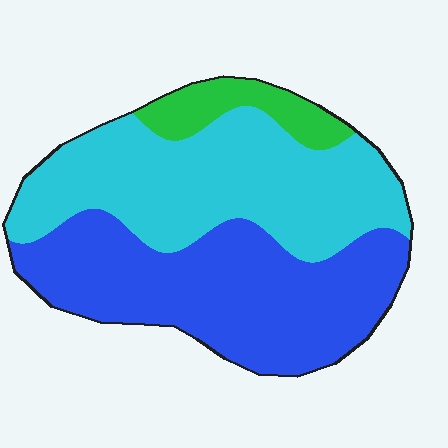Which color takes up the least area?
Green, at roughly 10%.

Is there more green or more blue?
Blue.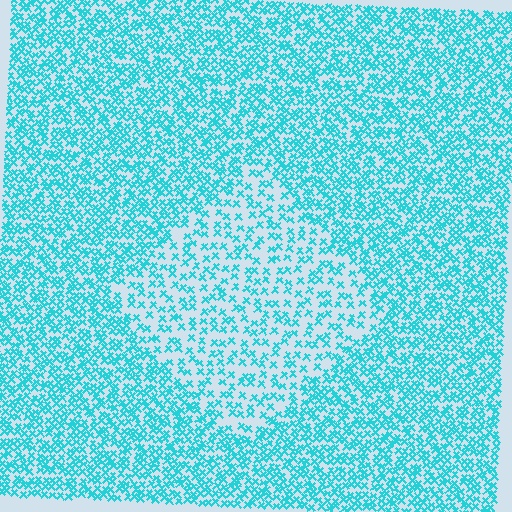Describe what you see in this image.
The image contains small cyan elements arranged at two different densities. A diamond-shaped region is visible where the elements are less densely packed than the surrounding area.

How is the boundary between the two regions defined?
The boundary is defined by a change in element density (approximately 2.0x ratio). All elements are the same color, size, and shape.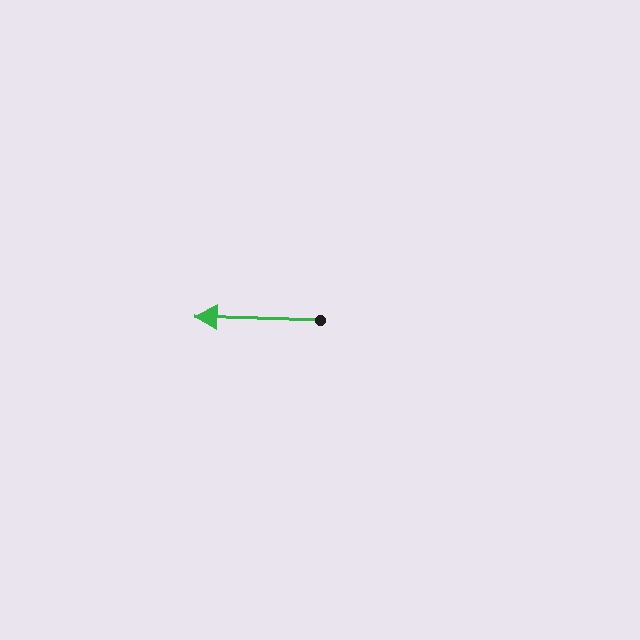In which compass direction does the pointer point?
West.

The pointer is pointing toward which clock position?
Roughly 9 o'clock.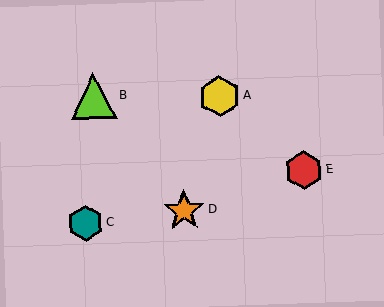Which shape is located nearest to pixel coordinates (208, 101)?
The yellow hexagon (labeled A) at (220, 96) is nearest to that location.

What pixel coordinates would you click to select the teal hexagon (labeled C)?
Click at (85, 223) to select the teal hexagon C.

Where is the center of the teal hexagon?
The center of the teal hexagon is at (85, 223).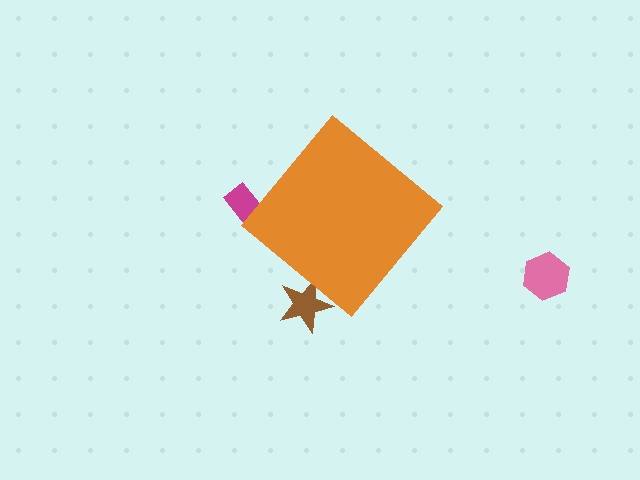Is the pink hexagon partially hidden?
No, the pink hexagon is fully visible.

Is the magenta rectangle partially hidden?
Yes, the magenta rectangle is partially hidden behind the orange diamond.